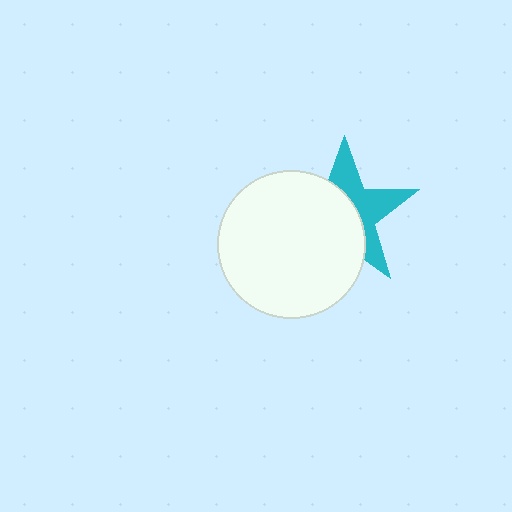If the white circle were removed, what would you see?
You would see the complete cyan star.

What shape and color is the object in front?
The object in front is a white circle.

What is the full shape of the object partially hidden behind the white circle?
The partially hidden object is a cyan star.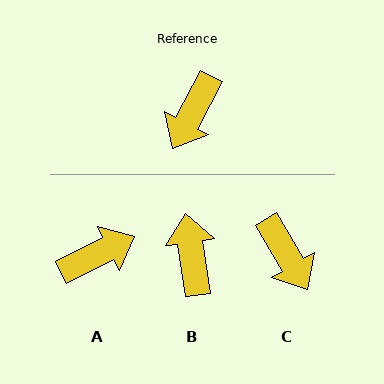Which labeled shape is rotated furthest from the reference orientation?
A, about 144 degrees away.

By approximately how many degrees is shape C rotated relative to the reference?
Approximately 59 degrees counter-clockwise.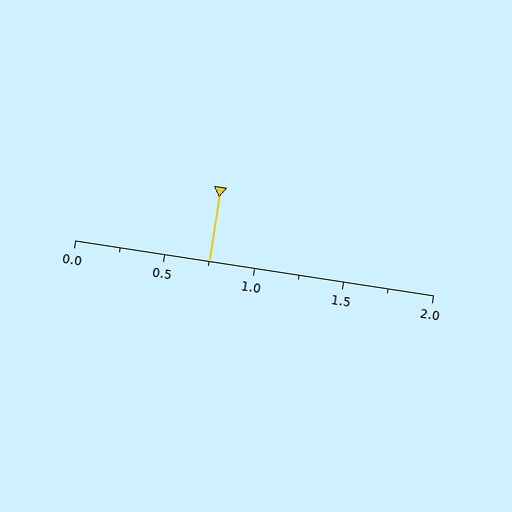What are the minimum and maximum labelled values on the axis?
The axis runs from 0.0 to 2.0.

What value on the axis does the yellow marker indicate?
The marker indicates approximately 0.75.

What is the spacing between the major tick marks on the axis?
The major ticks are spaced 0.5 apart.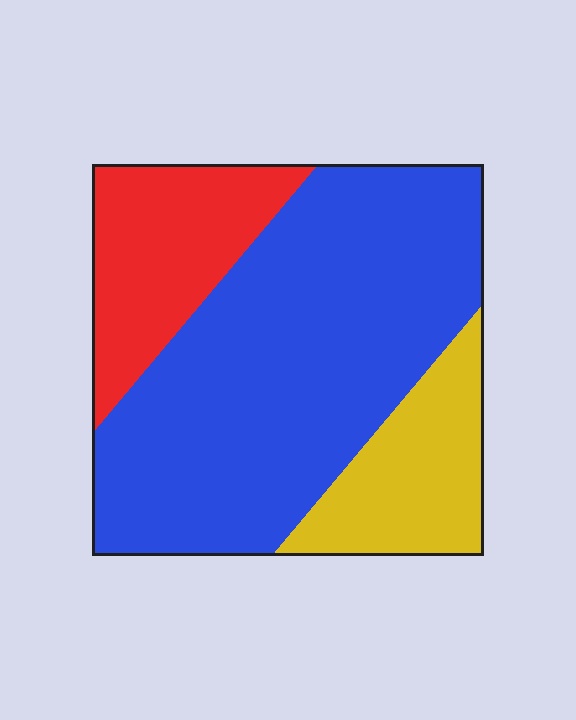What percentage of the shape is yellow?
Yellow takes up between a sixth and a third of the shape.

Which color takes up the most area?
Blue, at roughly 65%.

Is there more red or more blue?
Blue.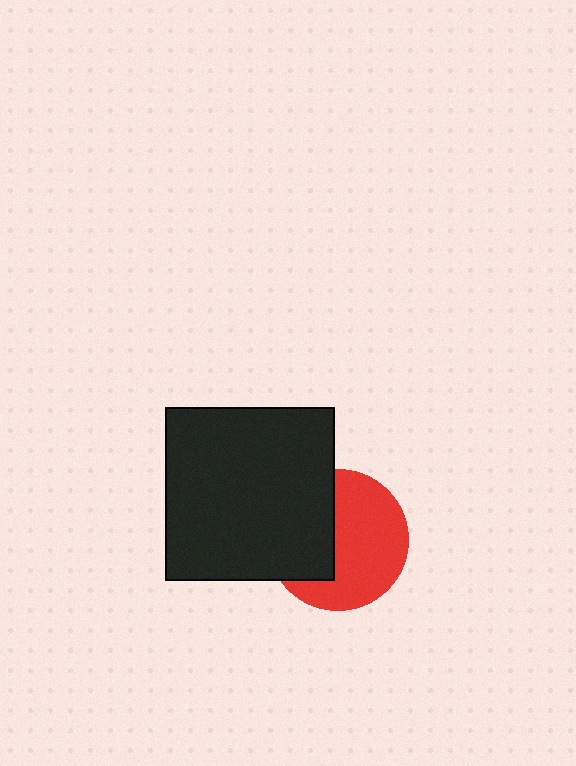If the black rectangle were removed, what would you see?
You would see the complete red circle.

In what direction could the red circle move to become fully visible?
The red circle could move right. That would shift it out from behind the black rectangle entirely.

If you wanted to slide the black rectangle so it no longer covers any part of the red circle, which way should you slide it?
Slide it left — that is the most direct way to separate the two shapes.